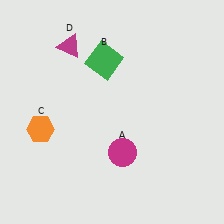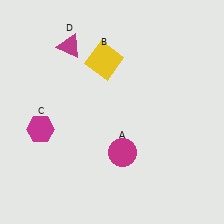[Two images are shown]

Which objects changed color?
B changed from green to yellow. C changed from orange to magenta.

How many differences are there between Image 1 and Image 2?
There are 2 differences between the two images.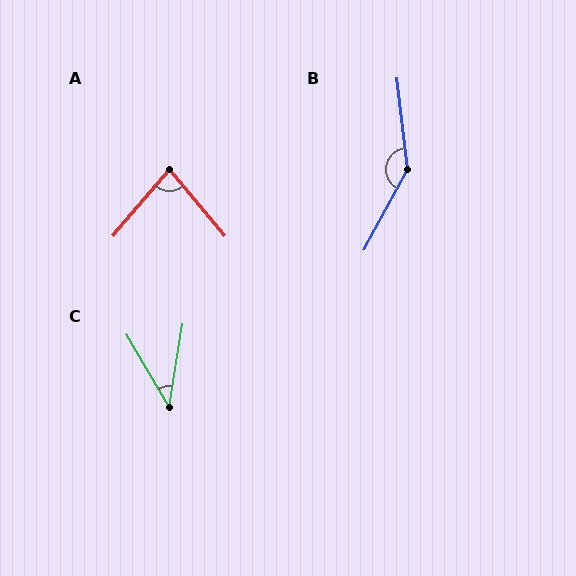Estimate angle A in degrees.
Approximately 80 degrees.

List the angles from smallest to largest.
C (40°), A (80°), B (145°).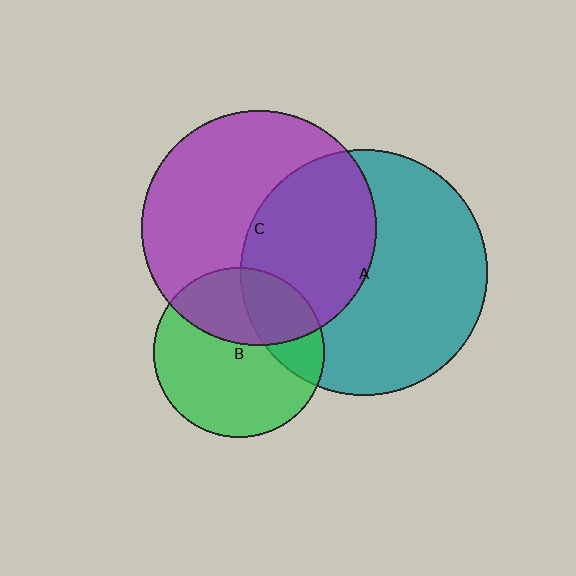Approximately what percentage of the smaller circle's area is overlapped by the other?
Approximately 25%.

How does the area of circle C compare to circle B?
Approximately 1.9 times.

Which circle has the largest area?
Circle A (teal).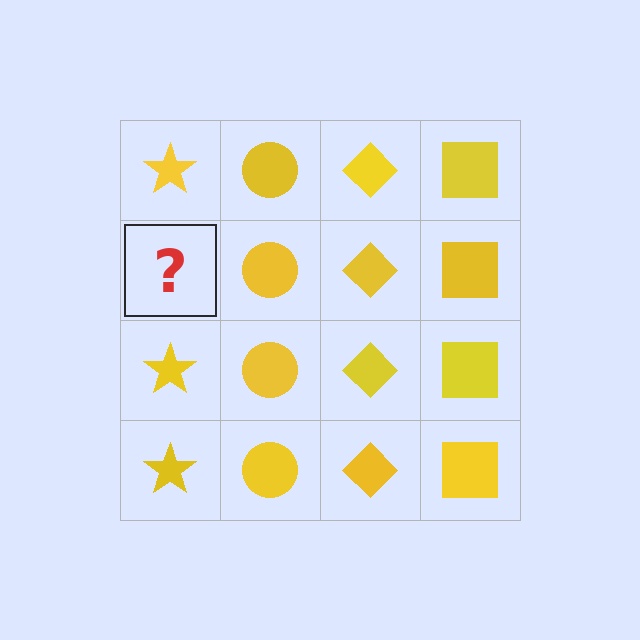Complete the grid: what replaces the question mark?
The question mark should be replaced with a yellow star.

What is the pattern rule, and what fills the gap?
The rule is that each column has a consistent shape. The gap should be filled with a yellow star.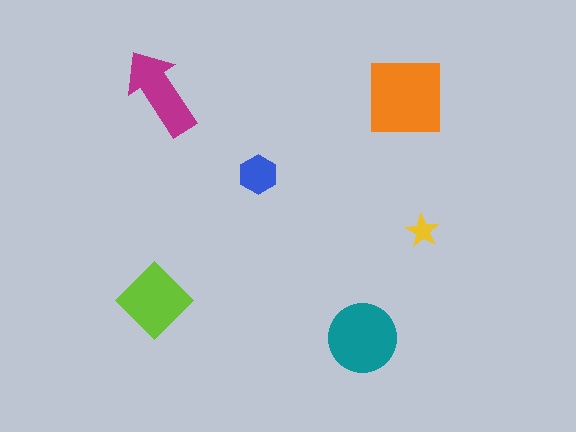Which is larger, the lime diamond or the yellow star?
The lime diamond.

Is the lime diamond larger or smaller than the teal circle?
Smaller.